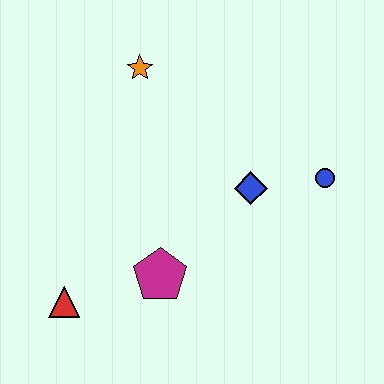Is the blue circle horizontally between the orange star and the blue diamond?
No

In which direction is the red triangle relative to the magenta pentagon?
The red triangle is to the left of the magenta pentagon.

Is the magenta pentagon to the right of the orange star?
Yes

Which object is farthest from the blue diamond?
The red triangle is farthest from the blue diamond.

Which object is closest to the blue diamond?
The blue circle is closest to the blue diamond.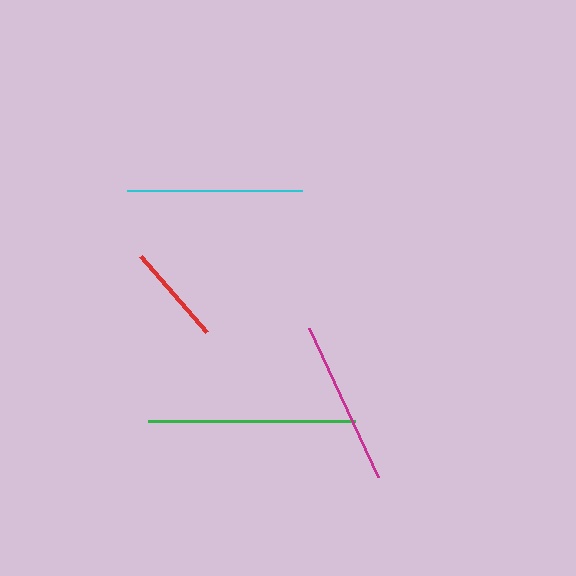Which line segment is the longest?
The green line is the longest at approximately 208 pixels.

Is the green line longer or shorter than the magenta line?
The green line is longer than the magenta line.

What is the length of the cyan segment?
The cyan segment is approximately 175 pixels long.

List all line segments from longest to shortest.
From longest to shortest: green, cyan, magenta, red.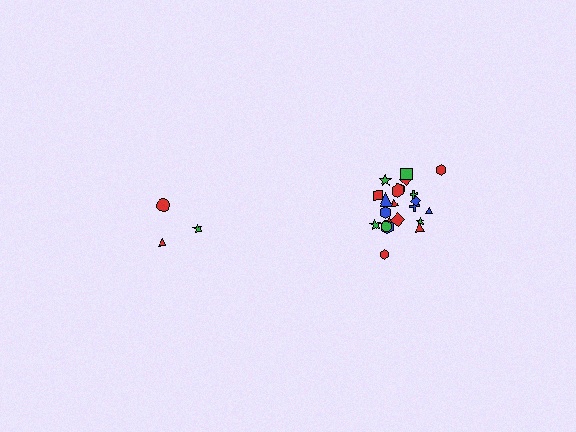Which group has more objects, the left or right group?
The right group.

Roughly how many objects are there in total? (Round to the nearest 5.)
Roughly 25 objects in total.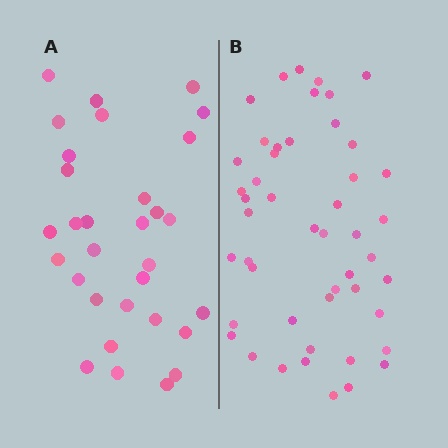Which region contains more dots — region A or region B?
Region B (the right region) has more dots.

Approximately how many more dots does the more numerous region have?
Region B has approximately 15 more dots than region A.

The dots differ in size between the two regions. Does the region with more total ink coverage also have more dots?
No. Region A has more total ink coverage because its dots are larger, but region B actually contains more individual dots. Total area can be misleading — the number of items is what matters here.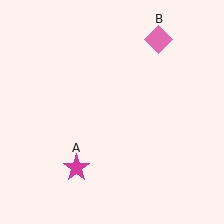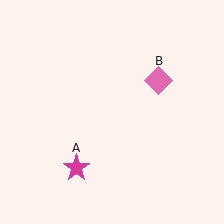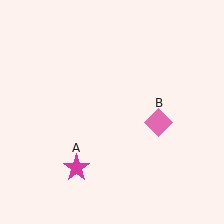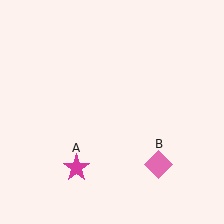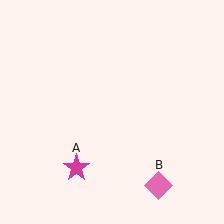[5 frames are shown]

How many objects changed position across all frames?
1 object changed position: pink diamond (object B).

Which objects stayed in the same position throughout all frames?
Magenta star (object A) remained stationary.